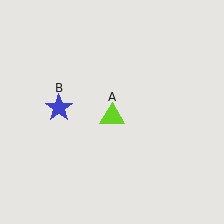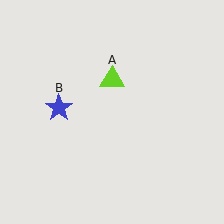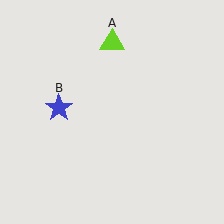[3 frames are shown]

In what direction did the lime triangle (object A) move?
The lime triangle (object A) moved up.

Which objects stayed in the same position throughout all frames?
Blue star (object B) remained stationary.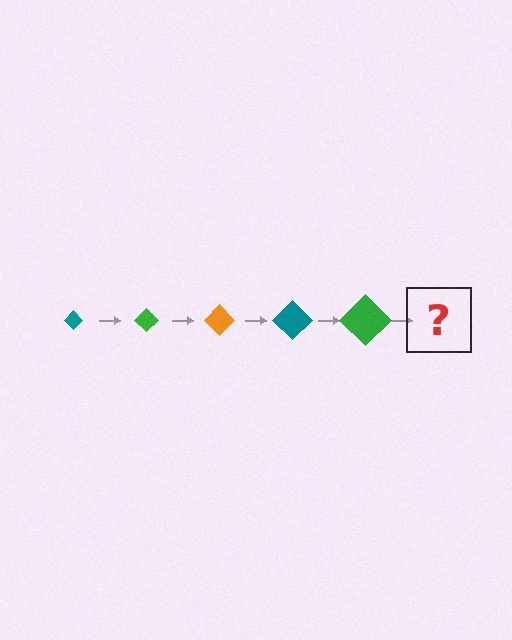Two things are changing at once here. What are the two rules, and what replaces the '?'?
The two rules are that the diamond grows larger each step and the color cycles through teal, green, and orange. The '?' should be an orange diamond, larger than the previous one.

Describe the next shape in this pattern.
It should be an orange diamond, larger than the previous one.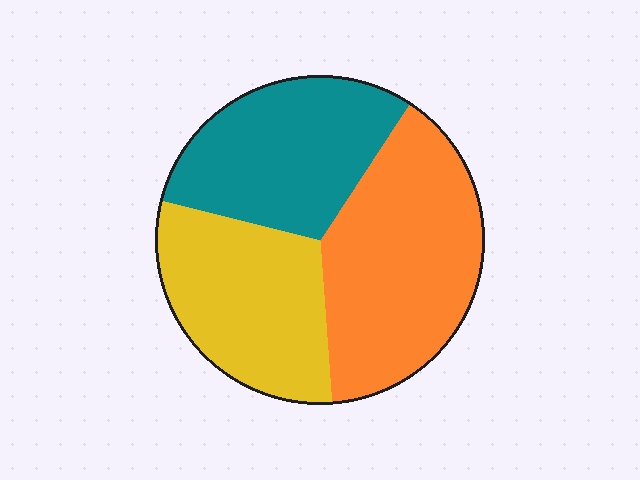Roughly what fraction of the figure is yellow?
Yellow takes up about one third (1/3) of the figure.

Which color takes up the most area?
Orange, at roughly 40%.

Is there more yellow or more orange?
Orange.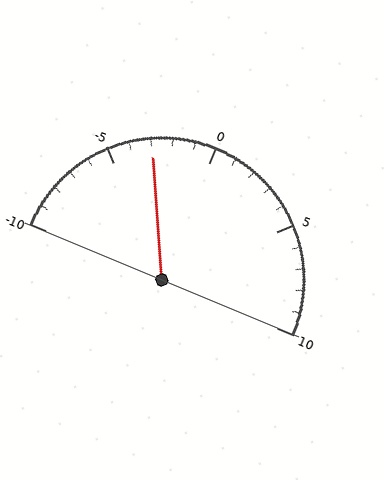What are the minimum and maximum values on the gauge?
The gauge ranges from -10 to 10.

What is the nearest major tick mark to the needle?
The nearest major tick mark is -5.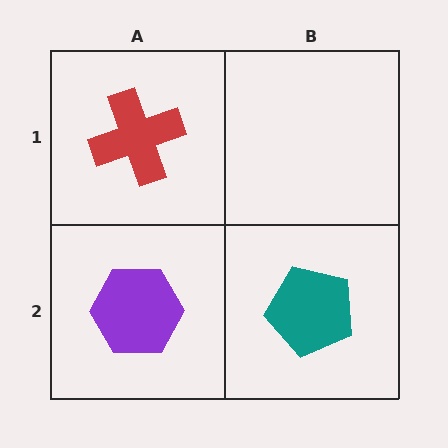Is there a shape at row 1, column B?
No, that cell is empty.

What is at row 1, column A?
A red cross.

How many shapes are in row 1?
1 shape.